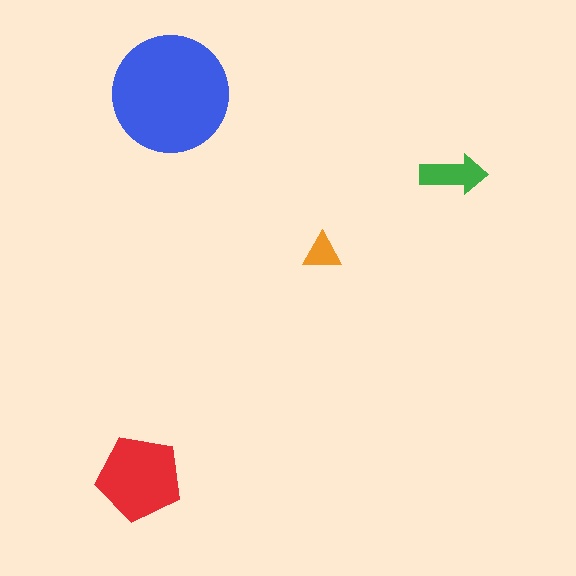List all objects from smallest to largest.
The orange triangle, the green arrow, the red pentagon, the blue circle.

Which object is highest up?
The blue circle is topmost.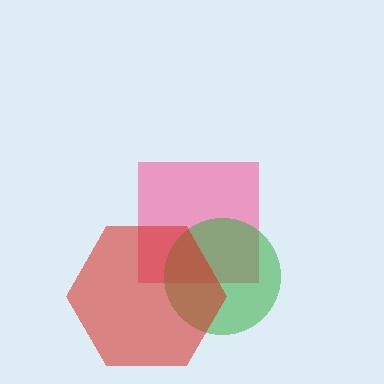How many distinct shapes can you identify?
There are 3 distinct shapes: a pink square, a green circle, a red hexagon.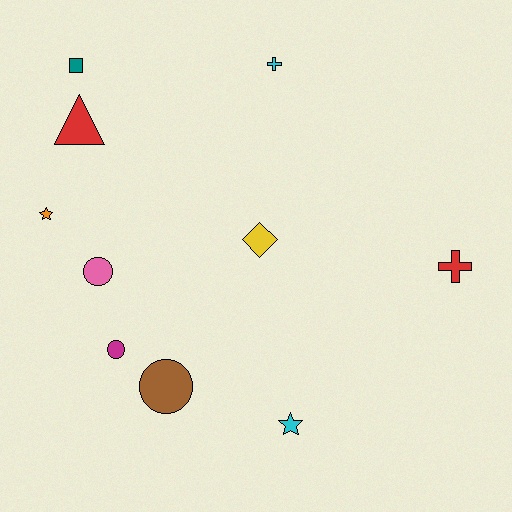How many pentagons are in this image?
There are no pentagons.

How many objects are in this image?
There are 10 objects.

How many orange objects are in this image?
There is 1 orange object.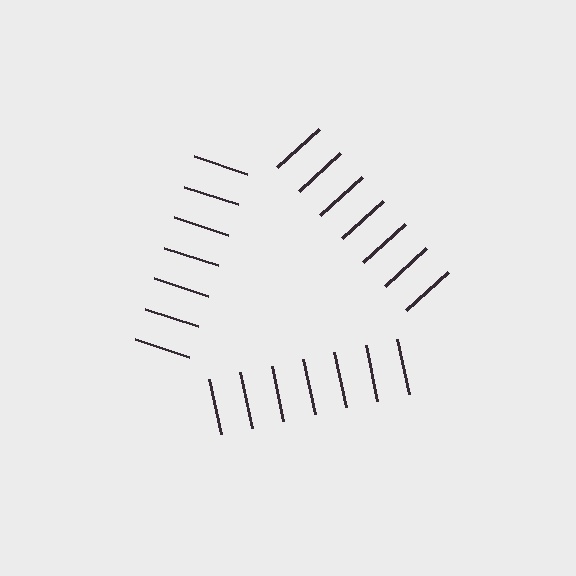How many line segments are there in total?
21 — 7 along each of the 3 edges.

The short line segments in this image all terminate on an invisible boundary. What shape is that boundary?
An illusory triangle — the line segments terminate on its edges but no continuous stroke is drawn.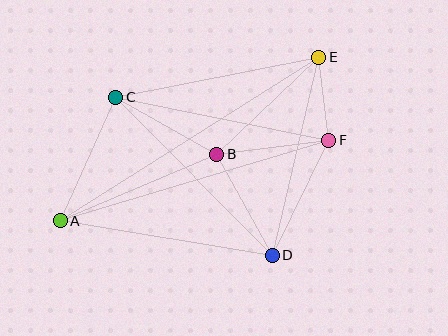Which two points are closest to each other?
Points E and F are closest to each other.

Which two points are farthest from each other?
Points A and E are farthest from each other.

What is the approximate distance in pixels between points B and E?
The distance between B and E is approximately 141 pixels.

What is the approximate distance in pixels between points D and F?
The distance between D and F is approximately 128 pixels.